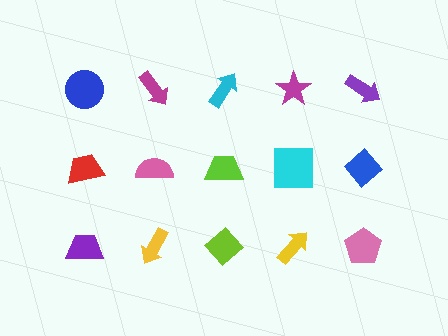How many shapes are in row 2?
5 shapes.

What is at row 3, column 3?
A lime diamond.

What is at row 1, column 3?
A cyan arrow.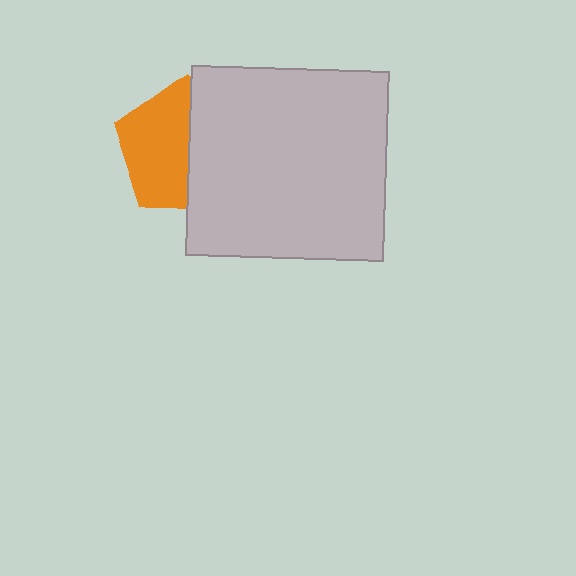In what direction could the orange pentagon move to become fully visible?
The orange pentagon could move left. That would shift it out from behind the light gray rectangle entirely.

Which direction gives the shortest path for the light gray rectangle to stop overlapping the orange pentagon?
Moving right gives the shortest separation.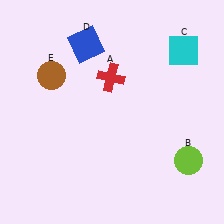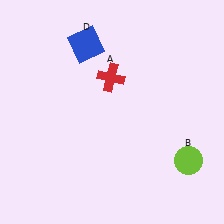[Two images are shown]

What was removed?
The brown circle (E), the cyan square (C) were removed in Image 2.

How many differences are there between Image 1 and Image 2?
There are 2 differences between the two images.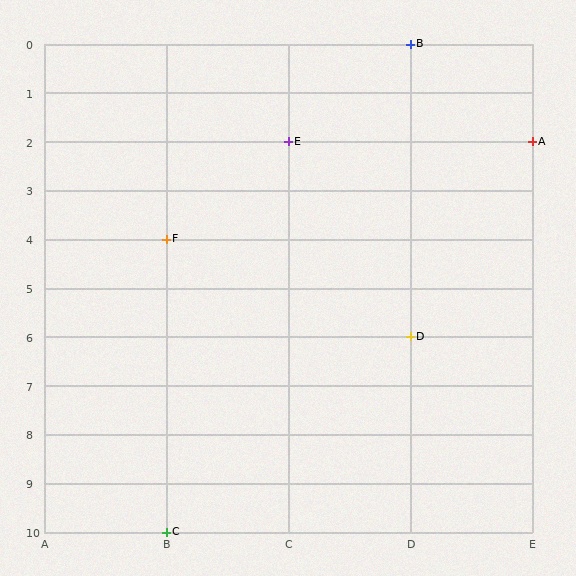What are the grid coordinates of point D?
Point D is at grid coordinates (D, 6).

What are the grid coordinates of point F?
Point F is at grid coordinates (B, 4).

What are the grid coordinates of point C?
Point C is at grid coordinates (B, 10).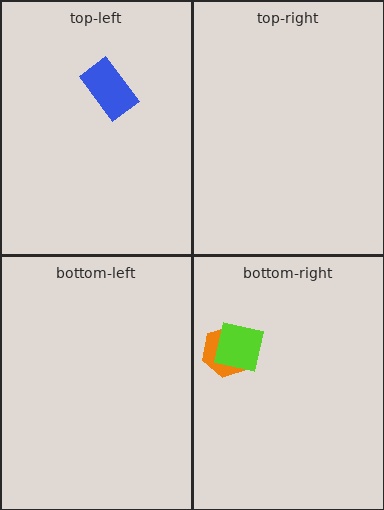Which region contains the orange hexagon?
The bottom-right region.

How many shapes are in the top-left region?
1.